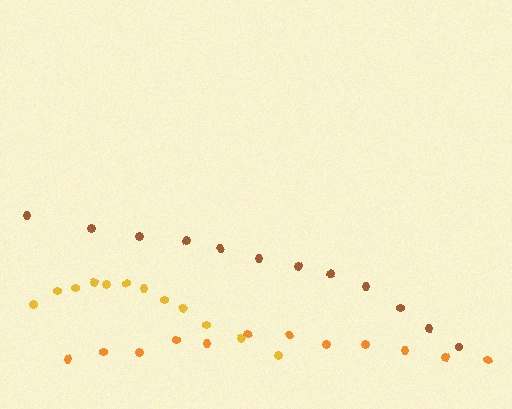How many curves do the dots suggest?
There are 3 distinct paths.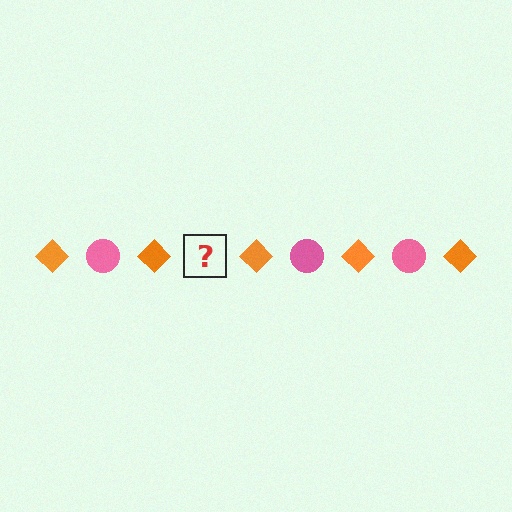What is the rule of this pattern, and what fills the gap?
The rule is that the pattern alternates between orange diamond and pink circle. The gap should be filled with a pink circle.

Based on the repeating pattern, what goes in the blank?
The blank should be a pink circle.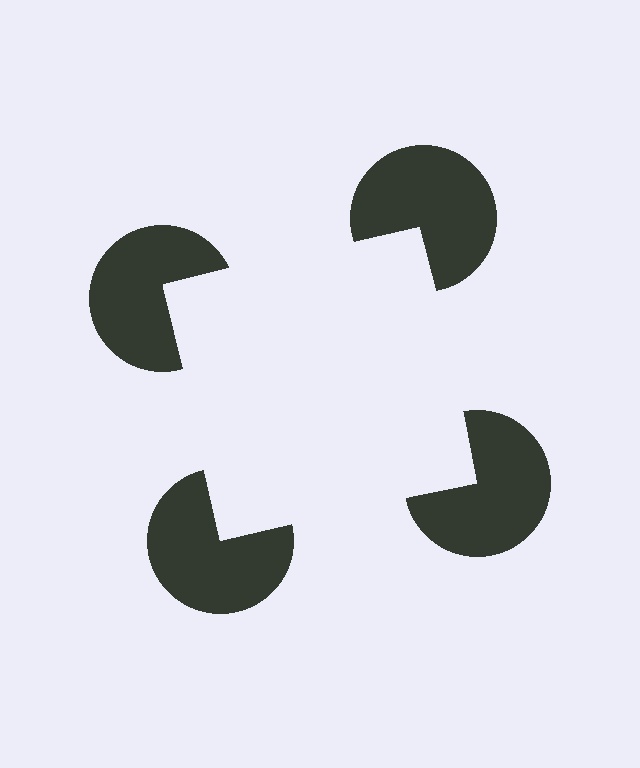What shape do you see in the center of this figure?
An illusory square — its edges are inferred from the aligned wedge cuts in the pac-man discs, not physically drawn.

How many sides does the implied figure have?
4 sides.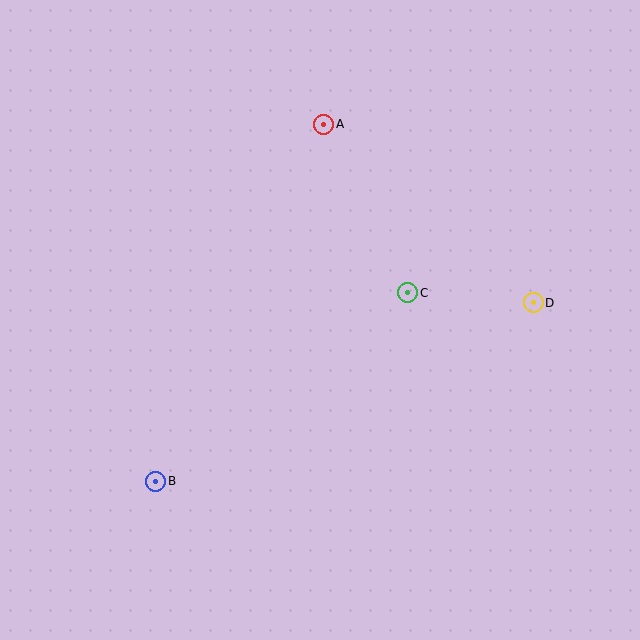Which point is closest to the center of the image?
Point C at (408, 293) is closest to the center.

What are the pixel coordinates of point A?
Point A is at (324, 124).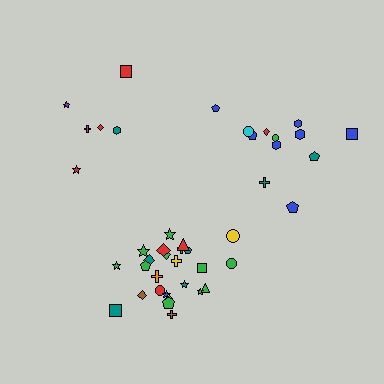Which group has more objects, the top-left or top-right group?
The top-right group.